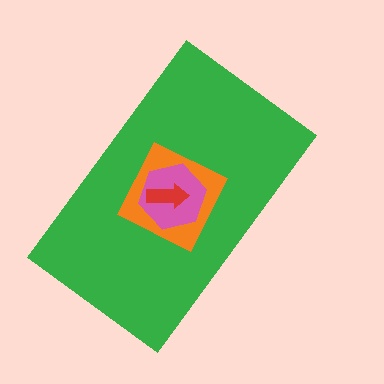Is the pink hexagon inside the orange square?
Yes.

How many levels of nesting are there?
4.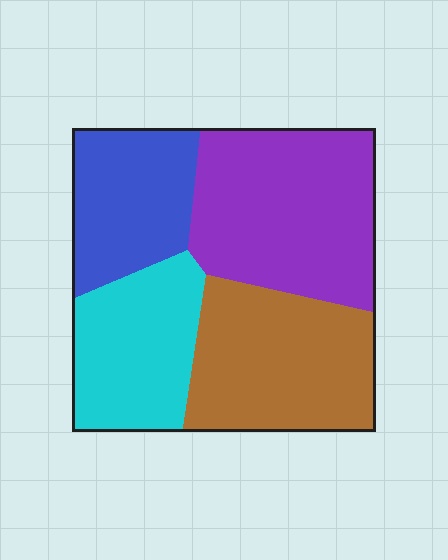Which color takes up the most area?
Purple, at roughly 30%.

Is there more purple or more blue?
Purple.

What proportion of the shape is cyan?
Cyan takes up between a sixth and a third of the shape.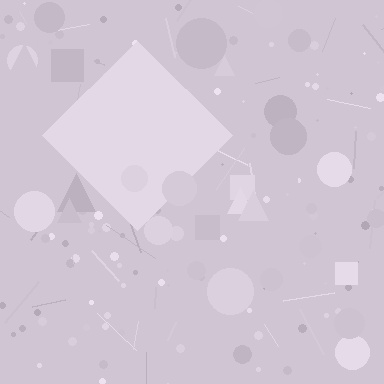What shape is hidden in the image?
A diamond is hidden in the image.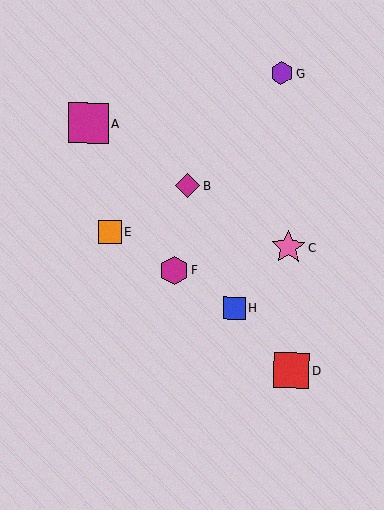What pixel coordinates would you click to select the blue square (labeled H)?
Click at (234, 308) to select the blue square H.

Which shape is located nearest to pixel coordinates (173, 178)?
The magenta diamond (labeled B) at (188, 186) is nearest to that location.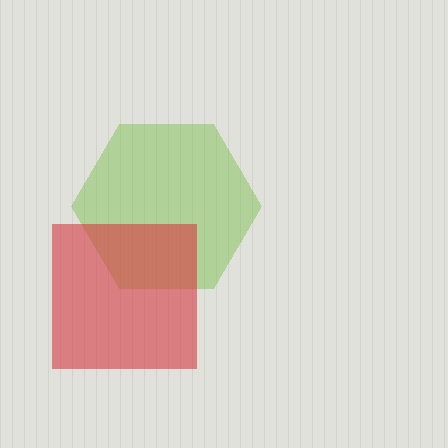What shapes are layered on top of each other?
The layered shapes are: a lime hexagon, a red square.